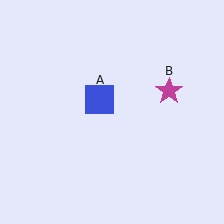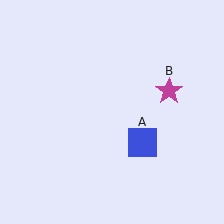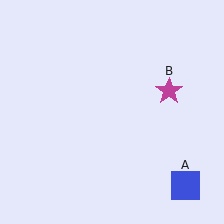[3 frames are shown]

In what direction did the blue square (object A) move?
The blue square (object A) moved down and to the right.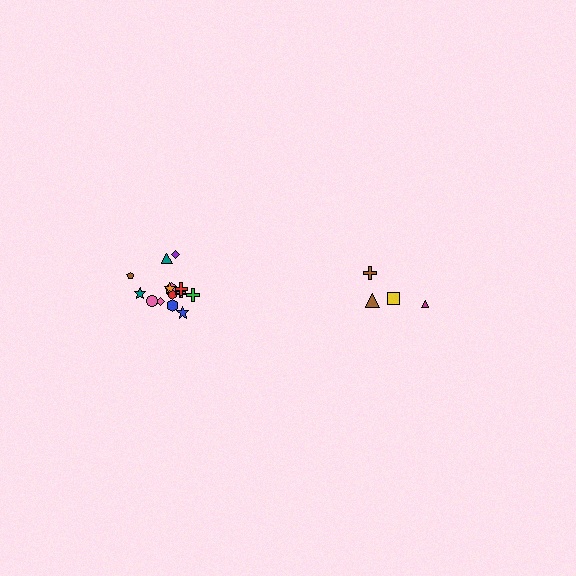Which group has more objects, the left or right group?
The left group.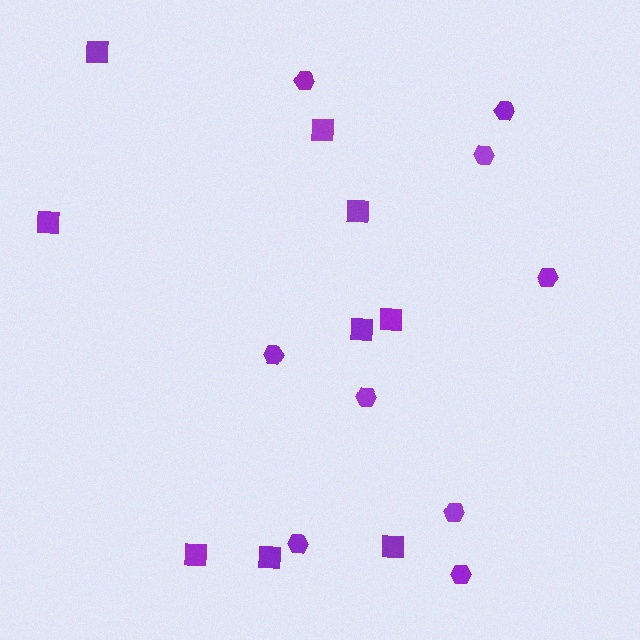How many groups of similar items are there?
There are 2 groups: one group of hexagons (9) and one group of squares (9).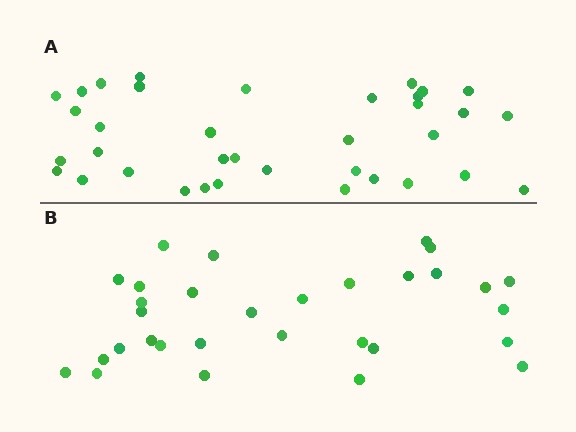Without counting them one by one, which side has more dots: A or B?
Region A (the top region) has more dots.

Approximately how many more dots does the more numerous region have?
Region A has about 5 more dots than region B.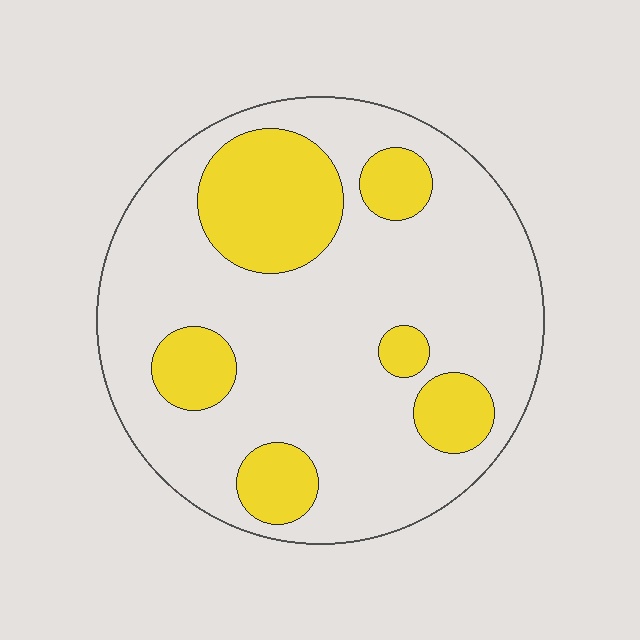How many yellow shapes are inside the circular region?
6.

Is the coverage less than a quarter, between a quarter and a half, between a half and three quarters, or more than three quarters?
Between a quarter and a half.